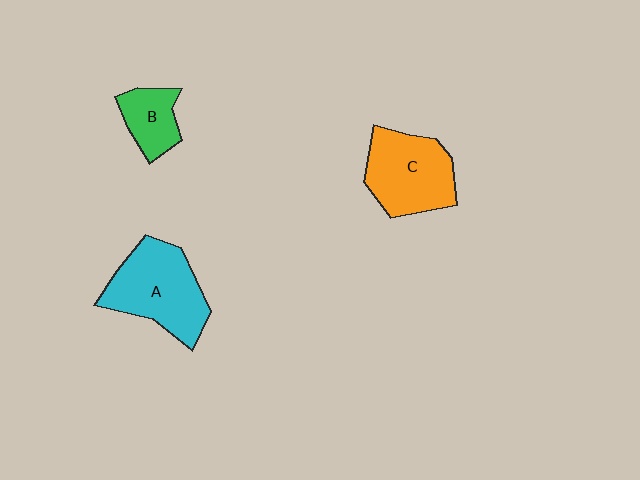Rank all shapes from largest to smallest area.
From largest to smallest: A (cyan), C (orange), B (green).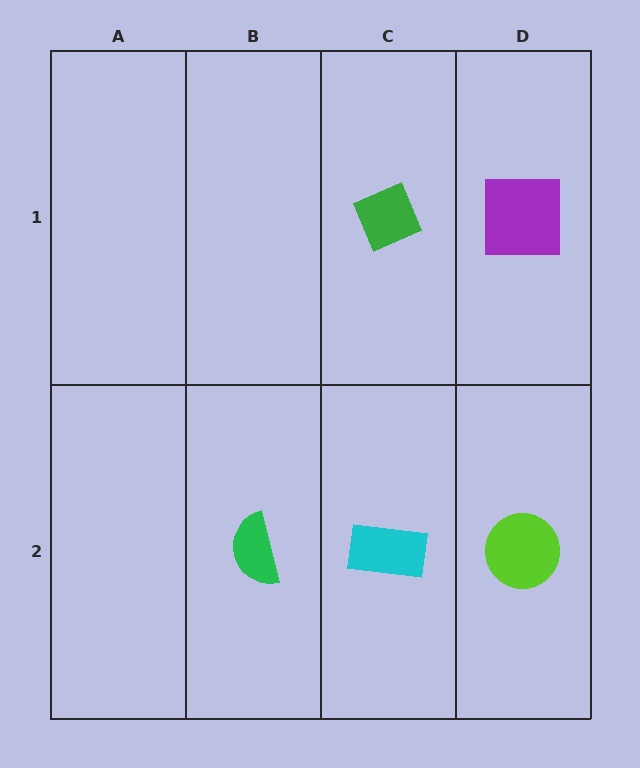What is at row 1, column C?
A green diamond.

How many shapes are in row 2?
3 shapes.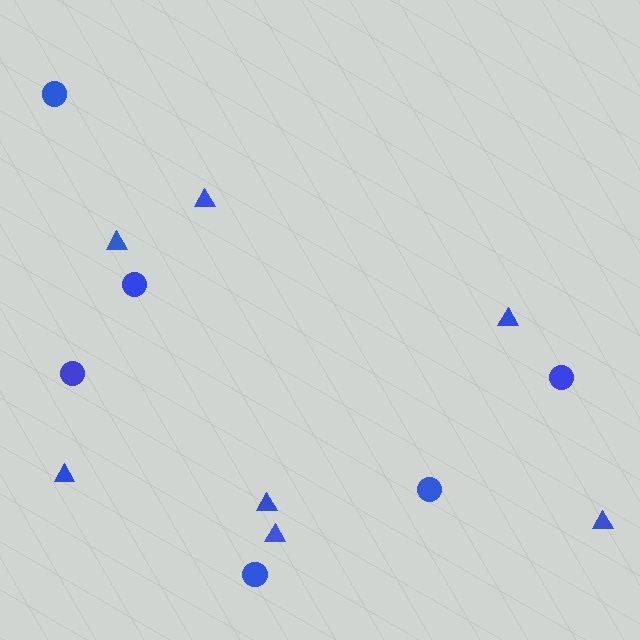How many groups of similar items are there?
There are 2 groups: one group of circles (6) and one group of triangles (7).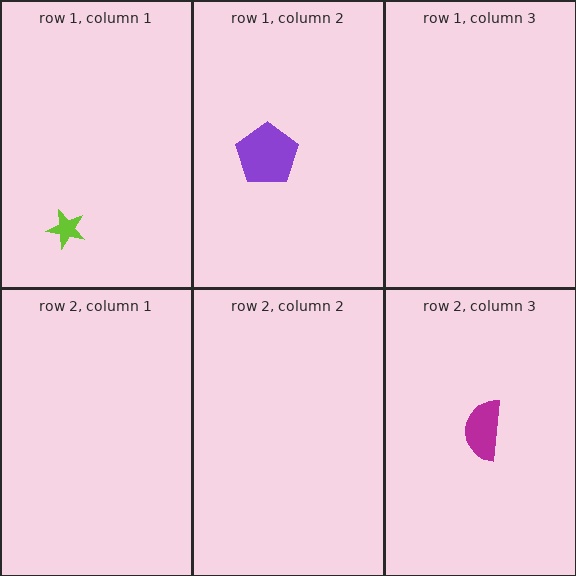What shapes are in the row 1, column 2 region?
The purple pentagon.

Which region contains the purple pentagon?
The row 1, column 2 region.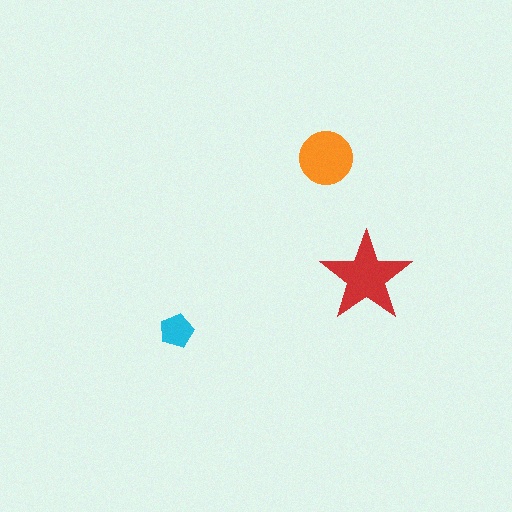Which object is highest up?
The orange circle is topmost.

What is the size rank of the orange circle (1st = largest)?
2nd.